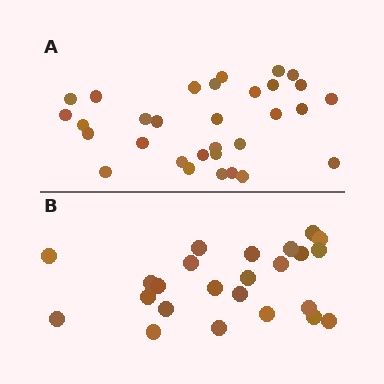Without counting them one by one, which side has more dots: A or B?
Region A (the top region) has more dots.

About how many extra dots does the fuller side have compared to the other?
Region A has roughly 8 or so more dots than region B.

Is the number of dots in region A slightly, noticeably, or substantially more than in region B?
Region A has noticeably more, but not dramatically so. The ratio is roughly 1.3 to 1.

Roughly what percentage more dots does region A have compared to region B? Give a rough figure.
About 30% more.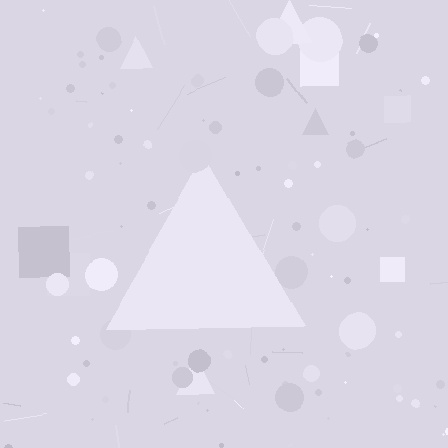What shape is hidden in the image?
A triangle is hidden in the image.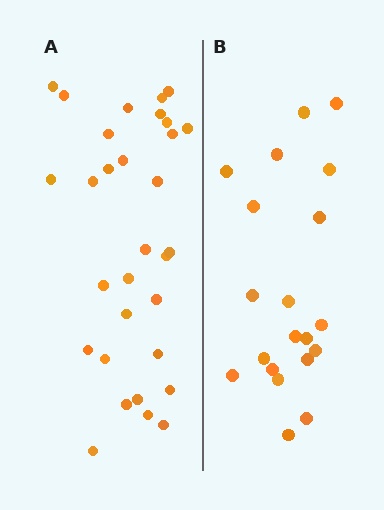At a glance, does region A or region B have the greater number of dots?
Region A (the left region) has more dots.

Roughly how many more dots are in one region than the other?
Region A has roughly 12 or so more dots than region B.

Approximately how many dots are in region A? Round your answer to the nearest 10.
About 30 dots. (The exact count is 31, which rounds to 30.)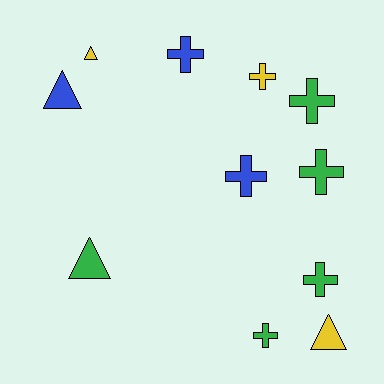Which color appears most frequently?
Green, with 5 objects.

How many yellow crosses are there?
There is 1 yellow cross.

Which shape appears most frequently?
Cross, with 7 objects.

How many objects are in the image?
There are 11 objects.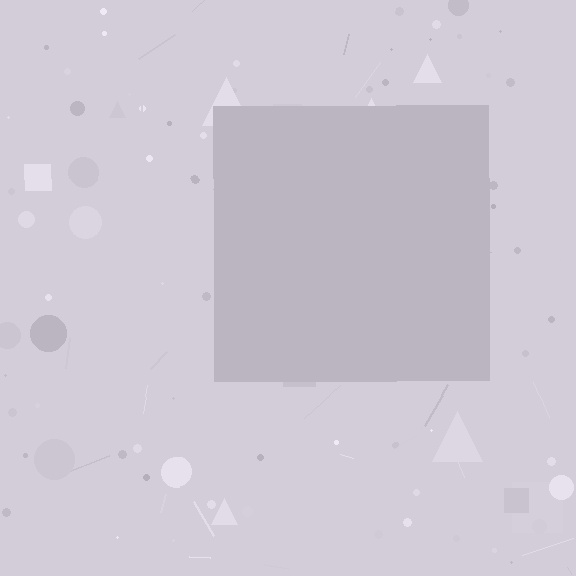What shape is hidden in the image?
A square is hidden in the image.